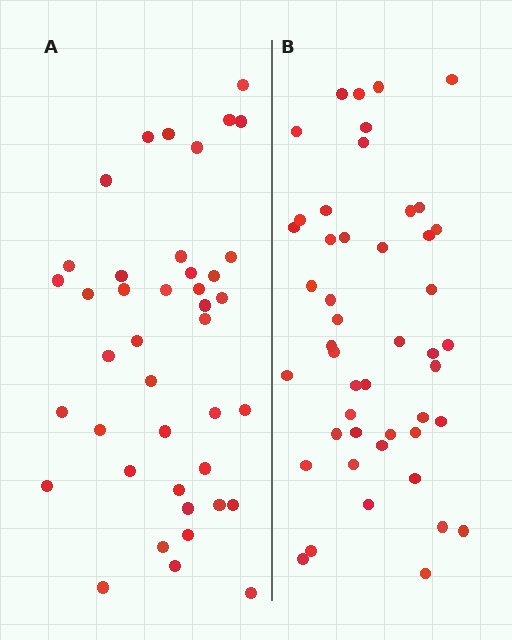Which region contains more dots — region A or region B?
Region B (the right region) has more dots.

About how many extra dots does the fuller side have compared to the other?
Region B has about 6 more dots than region A.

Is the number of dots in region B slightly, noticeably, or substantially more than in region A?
Region B has only slightly more — the two regions are fairly close. The ratio is roughly 1.1 to 1.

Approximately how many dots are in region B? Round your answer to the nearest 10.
About 50 dots. (The exact count is 47, which rounds to 50.)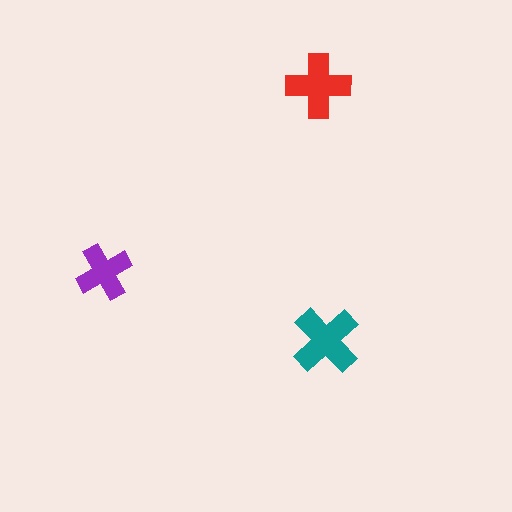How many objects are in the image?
There are 3 objects in the image.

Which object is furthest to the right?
The teal cross is rightmost.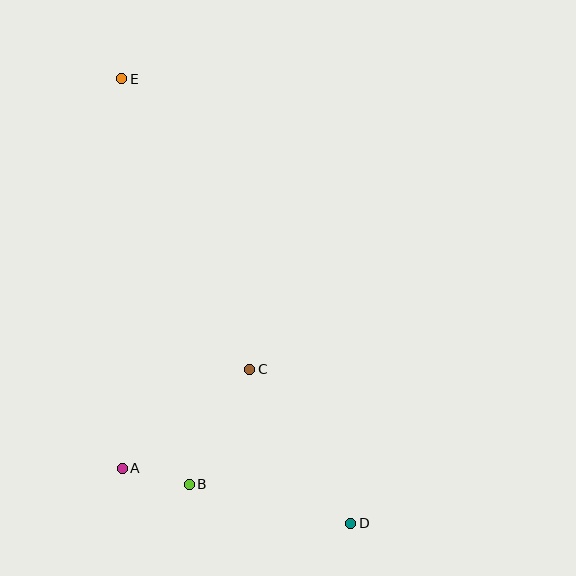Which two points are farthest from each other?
Points D and E are farthest from each other.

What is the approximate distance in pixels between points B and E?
The distance between B and E is approximately 411 pixels.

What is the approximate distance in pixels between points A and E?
The distance between A and E is approximately 389 pixels.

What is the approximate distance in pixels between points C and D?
The distance between C and D is approximately 184 pixels.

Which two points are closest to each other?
Points A and B are closest to each other.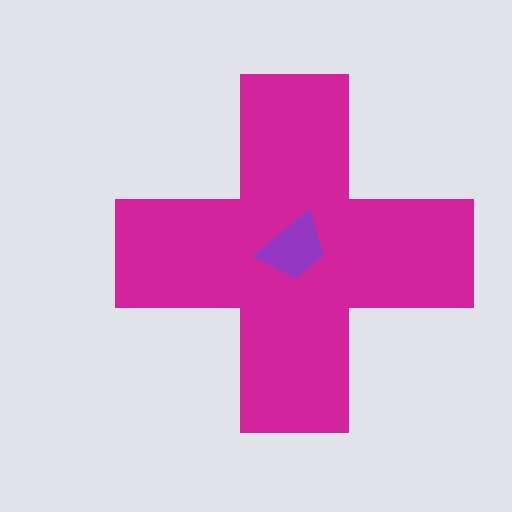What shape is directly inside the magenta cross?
The purple trapezoid.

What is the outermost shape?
The magenta cross.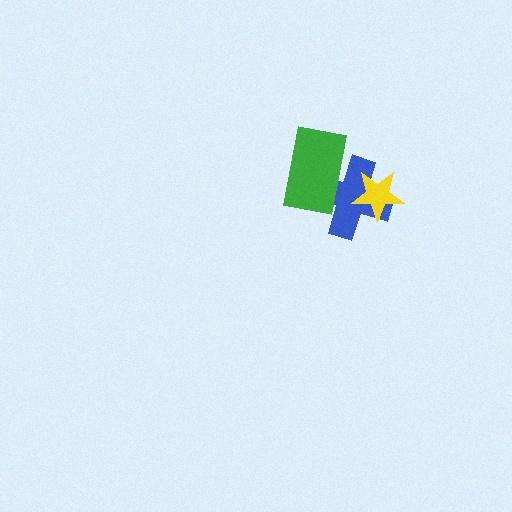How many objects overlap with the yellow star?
1 object overlaps with the yellow star.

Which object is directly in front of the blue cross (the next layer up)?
The green rectangle is directly in front of the blue cross.